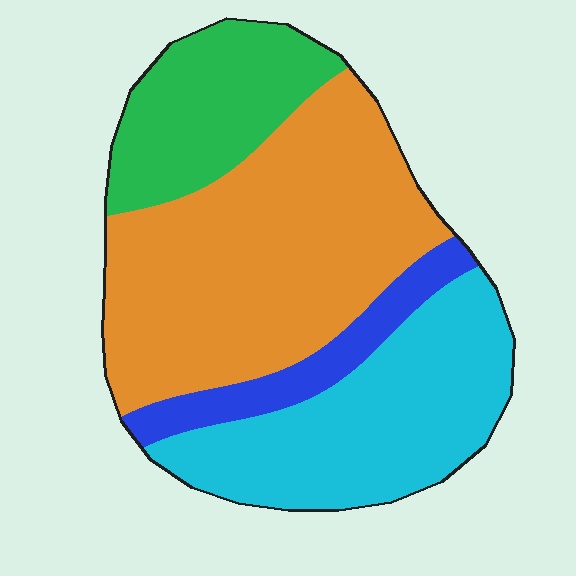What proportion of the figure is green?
Green takes up about one sixth (1/6) of the figure.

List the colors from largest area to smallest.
From largest to smallest: orange, cyan, green, blue.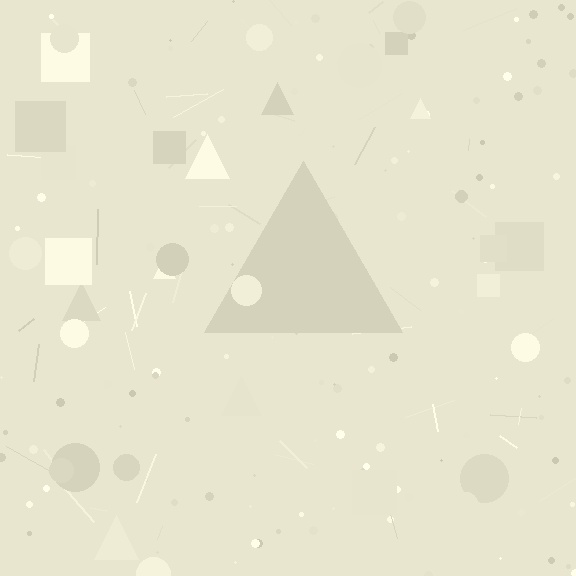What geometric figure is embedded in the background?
A triangle is embedded in the background.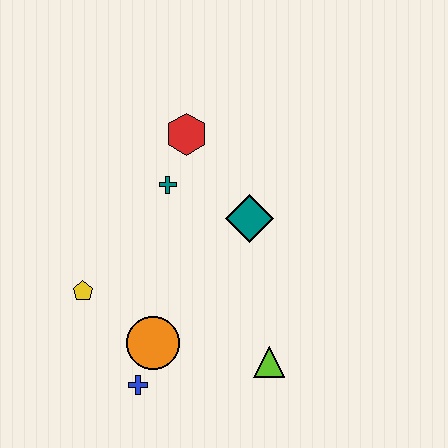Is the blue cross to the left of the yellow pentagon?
No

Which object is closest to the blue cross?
The orange circle is closest to the blue cross.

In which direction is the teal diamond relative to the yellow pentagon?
The teal diamond is to the right of the yellow pentagon.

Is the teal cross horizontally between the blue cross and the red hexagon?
Yes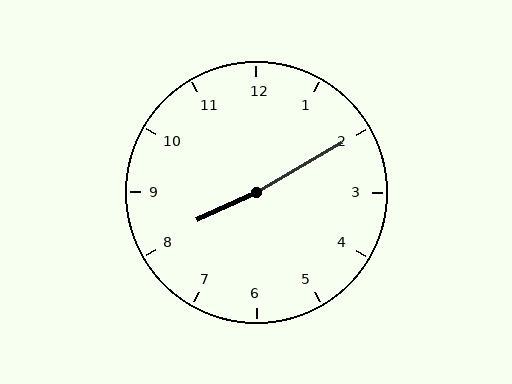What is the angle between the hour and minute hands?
Approximately 175 degrees.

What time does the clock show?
8:10.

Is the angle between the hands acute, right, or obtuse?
It is obtuse.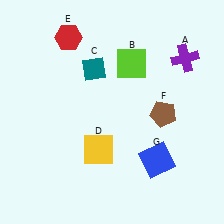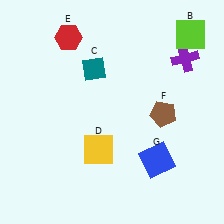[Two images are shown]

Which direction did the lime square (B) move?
The lime square (B) moved right.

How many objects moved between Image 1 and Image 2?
1 object moved between the two images.